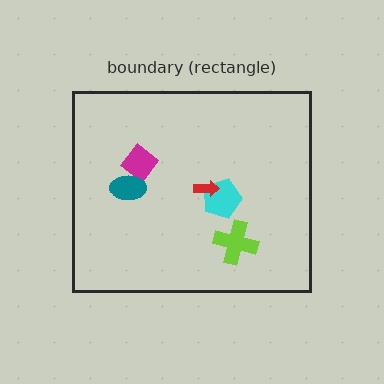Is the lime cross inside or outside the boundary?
Inside.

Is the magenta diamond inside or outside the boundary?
Inside.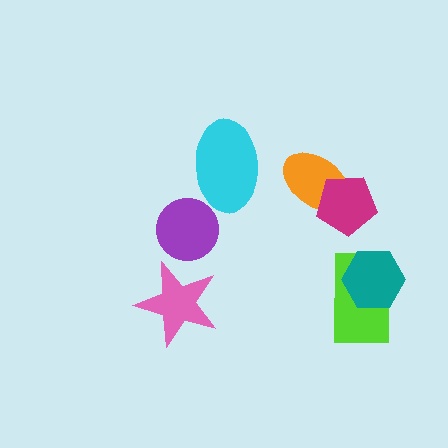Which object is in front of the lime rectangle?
The teal hexagon is in front of the lime rectangle.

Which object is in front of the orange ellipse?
The magenta pentagon is in front of the orange ellipse.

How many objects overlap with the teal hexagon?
1 object overlaps with the teal hexagon.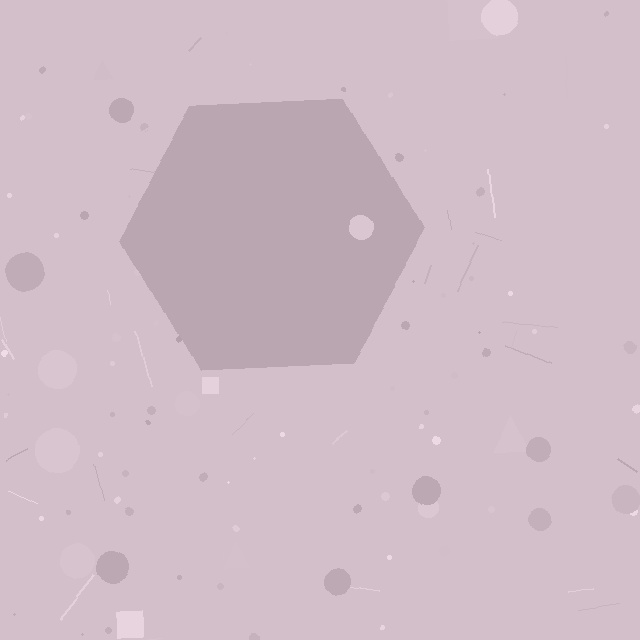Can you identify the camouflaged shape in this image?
The camouflaged shape is a hexagon.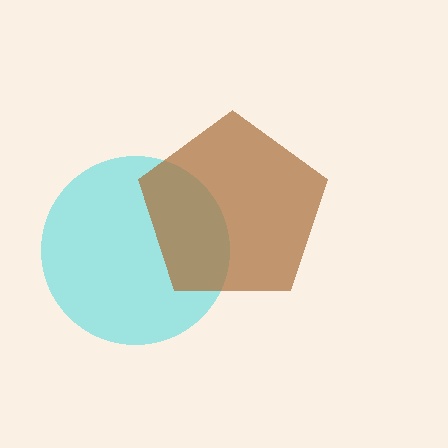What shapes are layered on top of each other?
The layered shapes are: a cyan circle, a brown pentagon.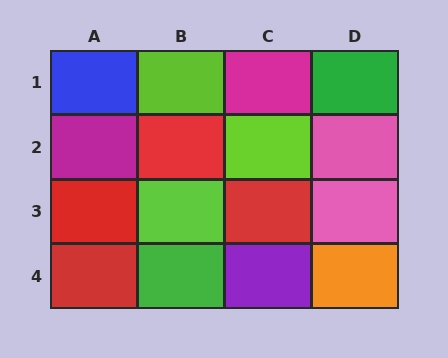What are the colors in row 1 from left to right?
Blue, lime, magenta, green.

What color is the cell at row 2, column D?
Pink.